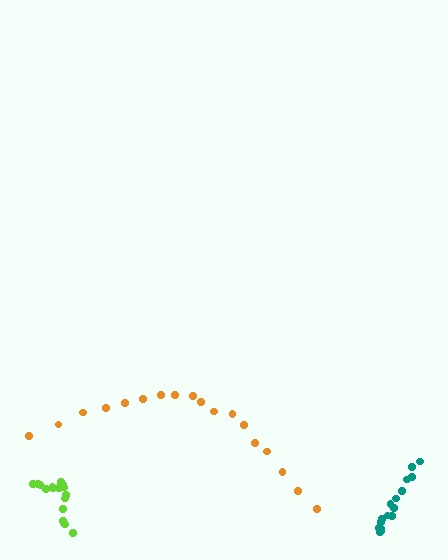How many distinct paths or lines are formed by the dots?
There are 3 distinct paths.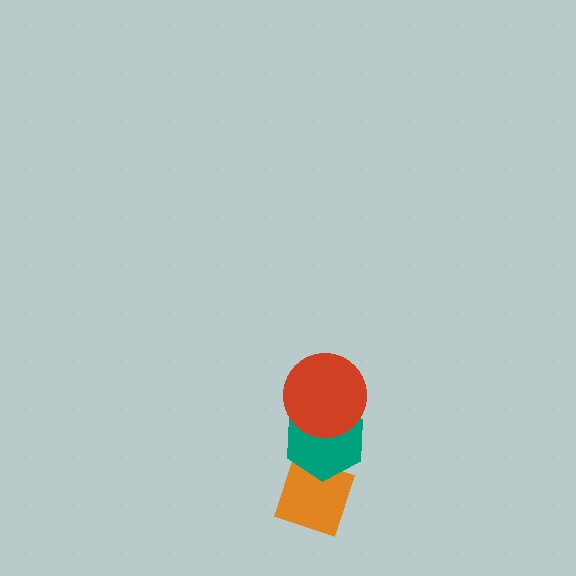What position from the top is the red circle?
The red circle is 1st from the top.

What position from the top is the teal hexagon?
The teal hexagon is 2nd from the top.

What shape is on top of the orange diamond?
The teal hexagon is on top of the orange diamond.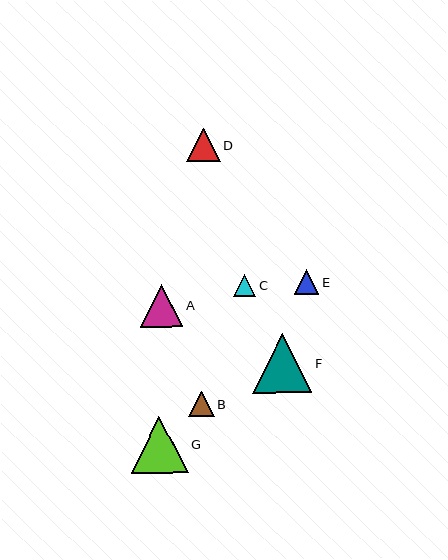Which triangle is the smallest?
Triangle C is the smallest with a size of approximately 22 pixels.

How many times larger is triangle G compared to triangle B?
Triangle G is approximately 2.2 times the size of triangle B.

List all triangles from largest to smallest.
From largest to smallest: F, G, A, D, B, E, C.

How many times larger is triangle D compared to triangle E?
Triangle D is approximately 1.3 times the size of triangle E.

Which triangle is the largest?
Triangle F is the largest with a size of approximately 60 pixels.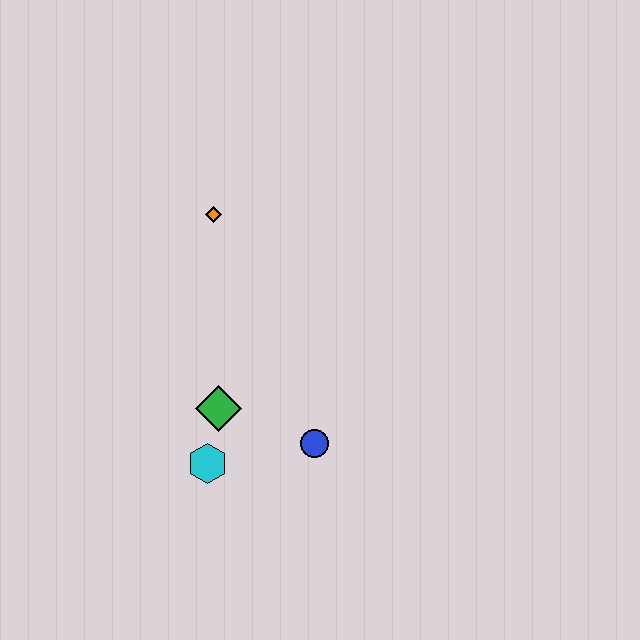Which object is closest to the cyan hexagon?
The green diamond is closest to the cyan hexagon.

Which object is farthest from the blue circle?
The orange diamond is farthest from the blue circle.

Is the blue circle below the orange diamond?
Yes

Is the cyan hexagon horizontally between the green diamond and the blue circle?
No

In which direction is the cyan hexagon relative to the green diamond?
The cyan hexagon is below the green diamond.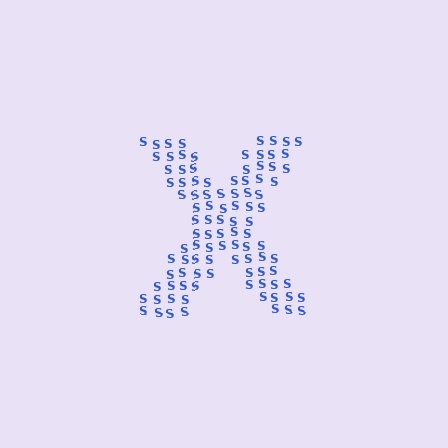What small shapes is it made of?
It is made of small letter S's.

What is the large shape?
The large shape is the letter X.